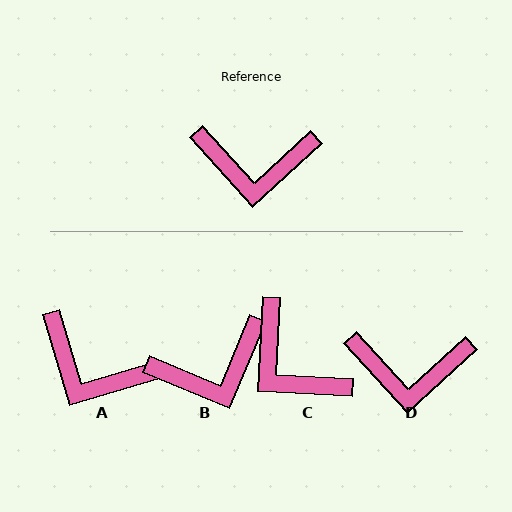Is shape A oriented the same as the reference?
No, it is off by about 26 degrees.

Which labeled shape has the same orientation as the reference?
D.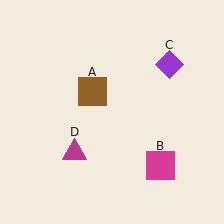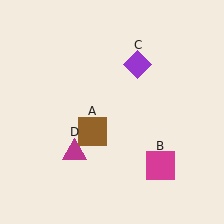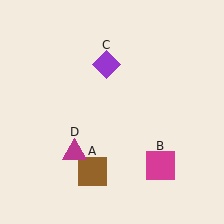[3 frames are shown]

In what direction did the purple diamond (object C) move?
The purple diamond (object C) moved left.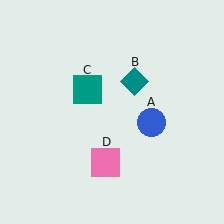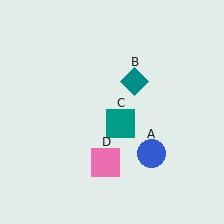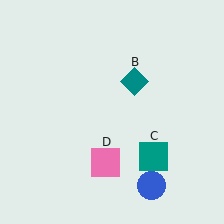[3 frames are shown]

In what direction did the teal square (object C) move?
The teal square (object C) moved down and to the right.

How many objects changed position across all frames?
2 objects changed position: blue circle (object A), teal square (object C).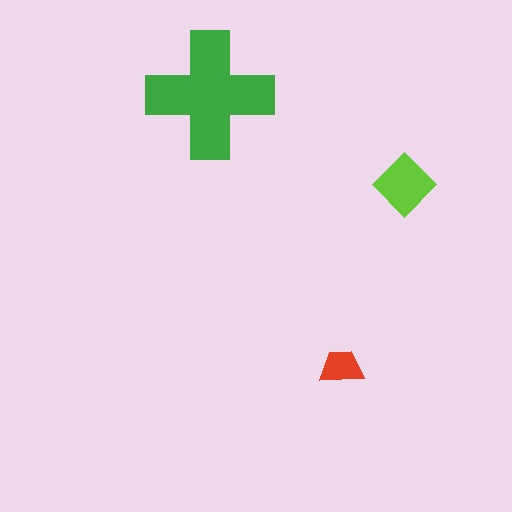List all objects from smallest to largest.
The red trapezoid, the lime diamond, the green cross.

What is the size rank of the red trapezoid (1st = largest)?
3rd.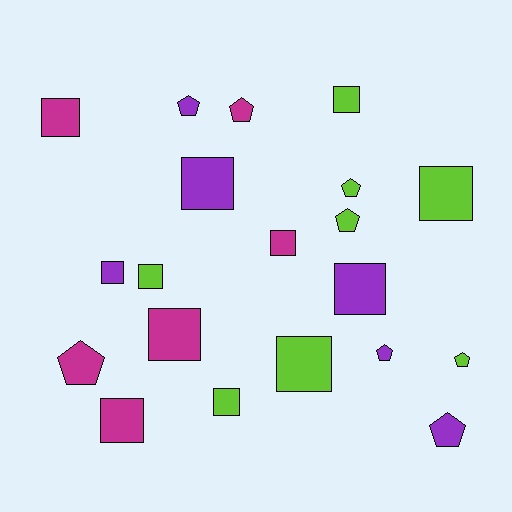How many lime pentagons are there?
There are 3 lime pentagons.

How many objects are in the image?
There are 20 objects.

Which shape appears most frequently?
Square, with 12 objects.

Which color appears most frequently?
Lime, with 8 objects.